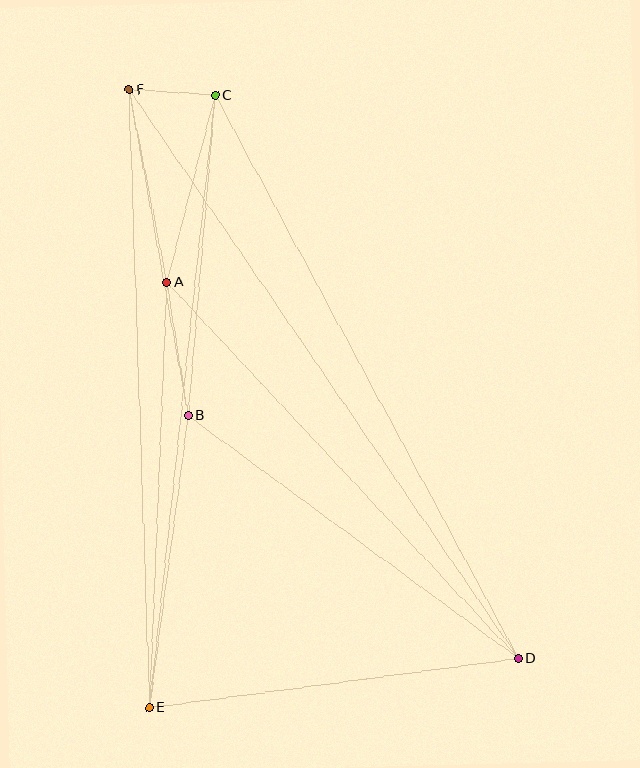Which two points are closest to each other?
Points C and F are closest to each other.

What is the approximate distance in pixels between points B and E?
The distance between B and E is approximately 295 pixels.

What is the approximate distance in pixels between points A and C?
The distance between A and C is approximately 193 pixels.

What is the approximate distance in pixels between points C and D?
The distance between C and D is approximately 639 pixels.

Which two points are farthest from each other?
Points D and F are farthest from each other.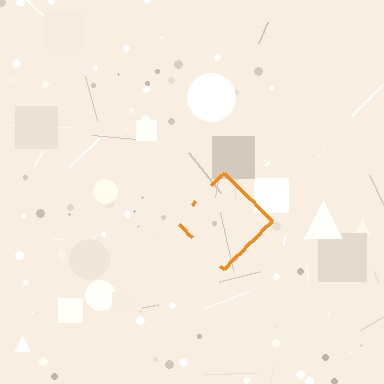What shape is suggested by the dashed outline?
The dashed outline suggests a diamond.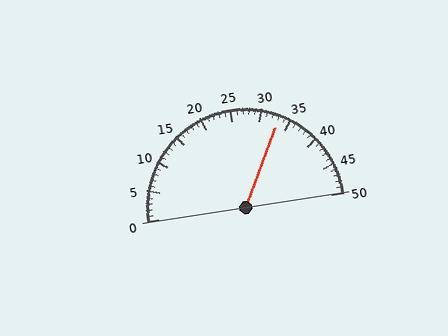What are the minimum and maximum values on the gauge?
The gauge ranges from 0 to 50.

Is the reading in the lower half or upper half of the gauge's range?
The reading is in the upper half of the range (0 to 50).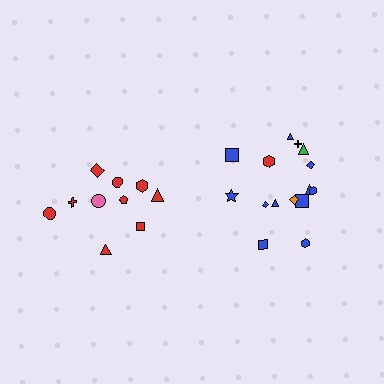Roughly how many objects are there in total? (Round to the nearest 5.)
Roughly 25 objects in total.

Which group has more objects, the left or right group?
The right group.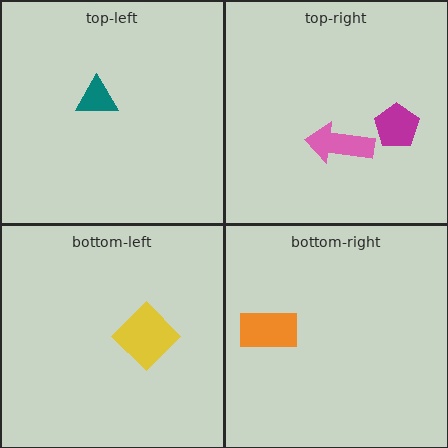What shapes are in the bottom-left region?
The yellow diamond.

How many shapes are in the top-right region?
2.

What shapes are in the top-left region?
The teal triangle.